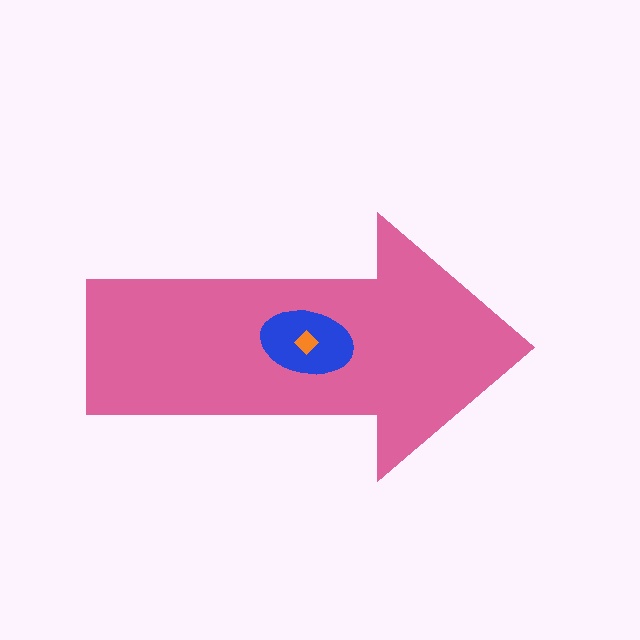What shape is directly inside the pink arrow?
The blue ellipse.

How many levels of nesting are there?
3.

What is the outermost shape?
The pink arrow.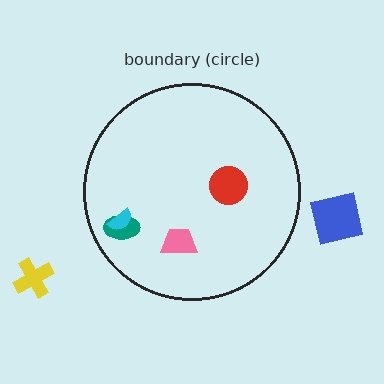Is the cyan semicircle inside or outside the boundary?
Inside.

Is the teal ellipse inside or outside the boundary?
Inside.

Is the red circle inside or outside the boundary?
Inside.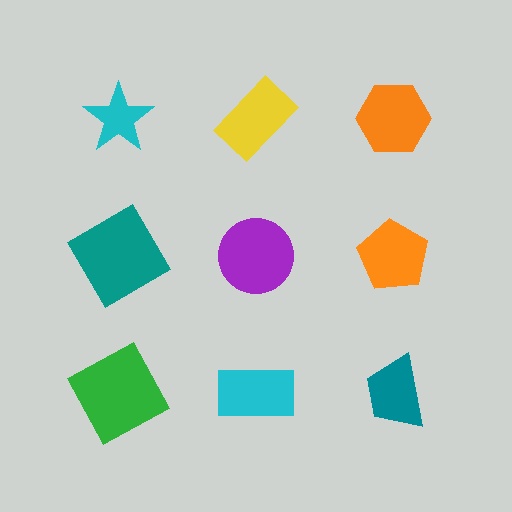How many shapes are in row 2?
3 shapes.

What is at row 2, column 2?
A purple circle.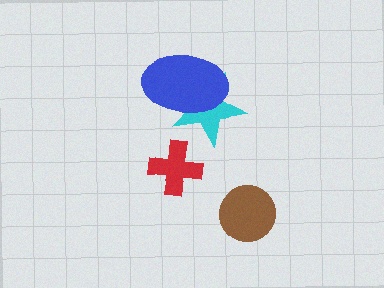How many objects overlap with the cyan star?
1 object overlaps with the cyan star.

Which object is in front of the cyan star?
The blue ellipse is in front of the cyan star.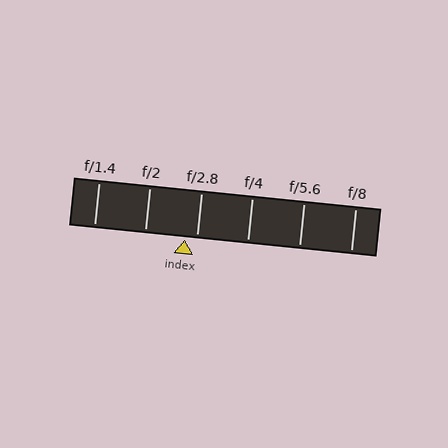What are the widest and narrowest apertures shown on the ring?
The widest aperture shown is f/1.4 and the narrowest is f/8.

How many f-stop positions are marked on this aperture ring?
There are 6 f-stop positions marked.